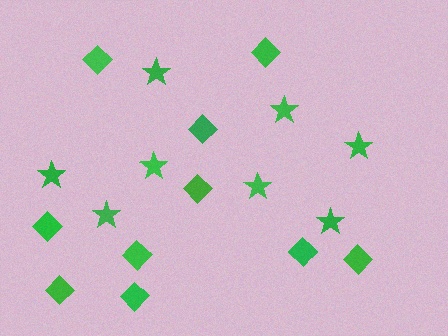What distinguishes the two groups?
There are 2 groups: one group of stars (8) and one group of diamonds (10).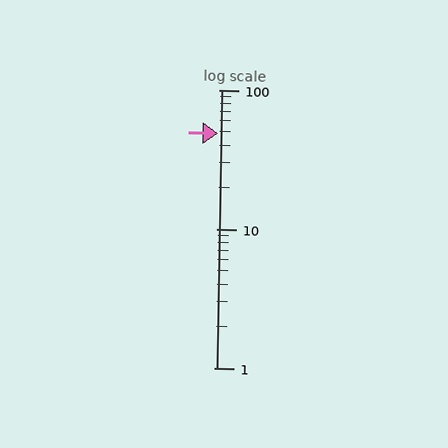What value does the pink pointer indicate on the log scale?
The pointer indicates approximately 49.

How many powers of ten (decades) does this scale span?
The scale spans 2 decades, from 1 to 100.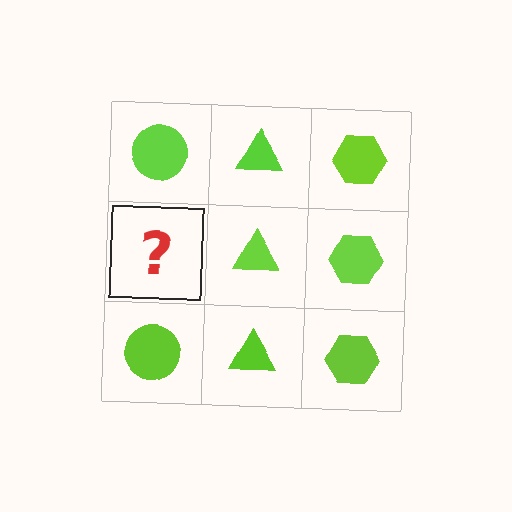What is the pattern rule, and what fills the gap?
The rule is that each column has a consistent shape. The gap should be filled with a lime circle.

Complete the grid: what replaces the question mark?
The question mark should be replaced with a lime circle.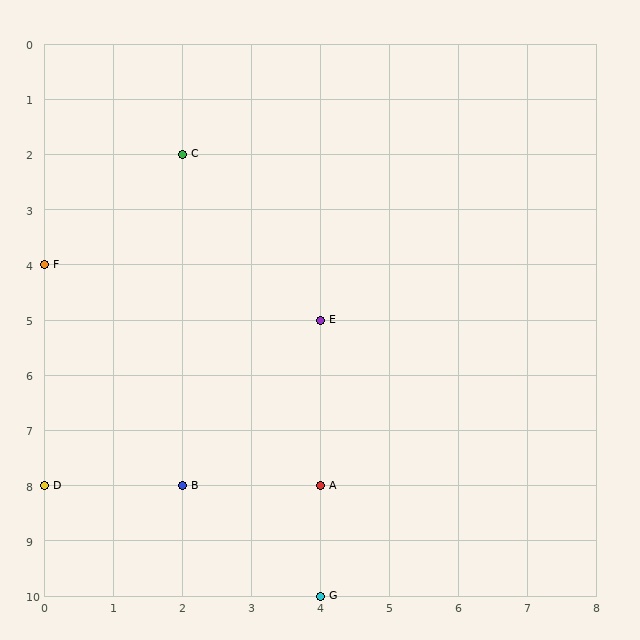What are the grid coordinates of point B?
Point B is at grid coordinates (2, 8).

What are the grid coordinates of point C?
Point C is at grid coordinates (2, 2).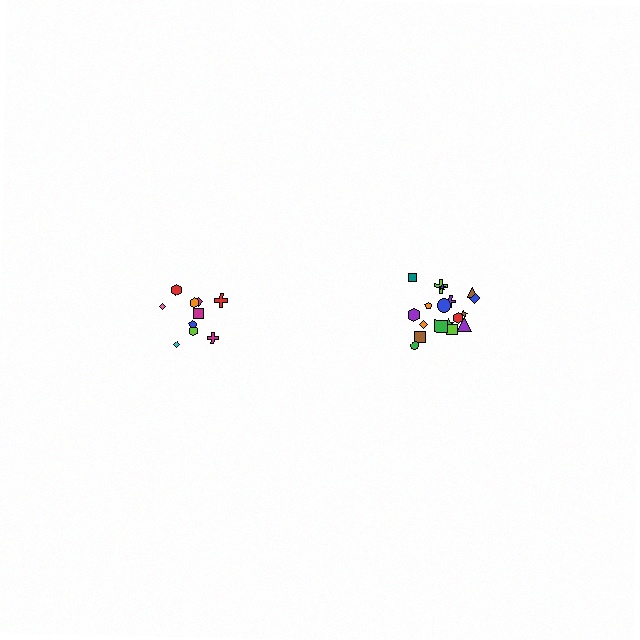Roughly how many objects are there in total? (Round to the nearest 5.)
Roughly 30 objects in total.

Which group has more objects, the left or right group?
The right group.